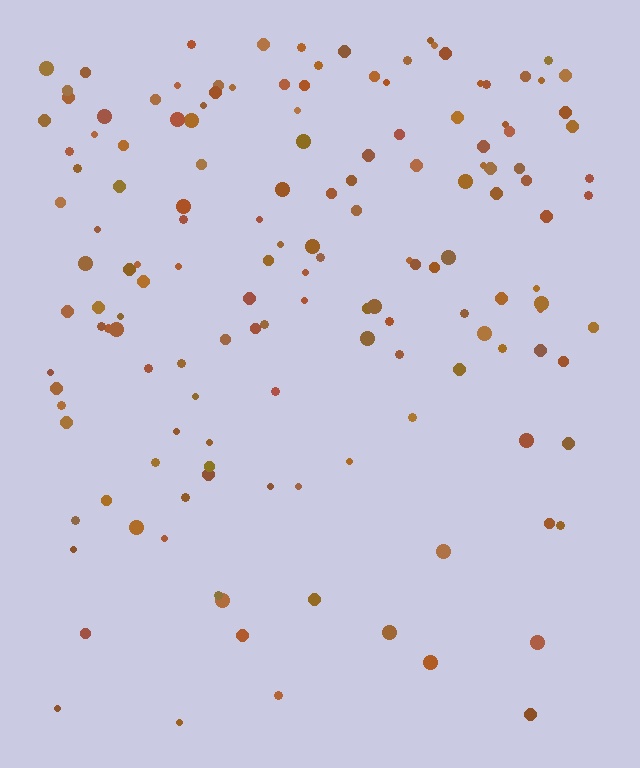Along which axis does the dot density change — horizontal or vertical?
Vertical.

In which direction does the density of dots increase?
From bottom to top, with the top side densest.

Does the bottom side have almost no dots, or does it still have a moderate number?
Still a moderate number, just noticeably fewer than the top.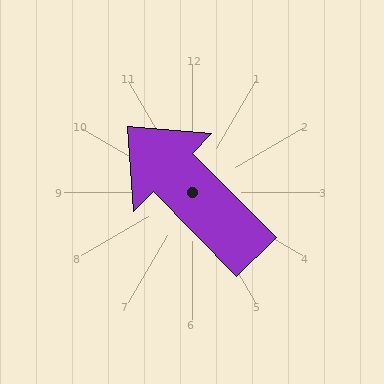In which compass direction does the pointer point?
Northwest.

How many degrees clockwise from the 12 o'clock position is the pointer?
Approximately 315 degrees.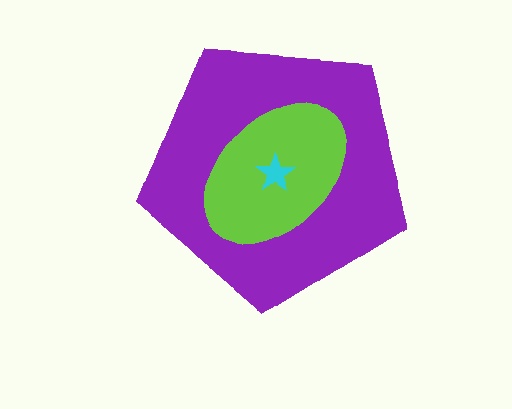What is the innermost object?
The cyan star.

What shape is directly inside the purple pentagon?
The lime ellipse.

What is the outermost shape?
The purple pentagon.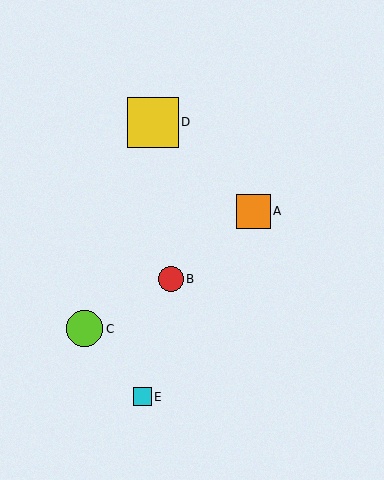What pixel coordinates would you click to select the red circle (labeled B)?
Click at (171, 279) to select the red circle B.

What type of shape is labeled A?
Shape A is an orange square.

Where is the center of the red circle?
The center of the red circle is at (171, 279).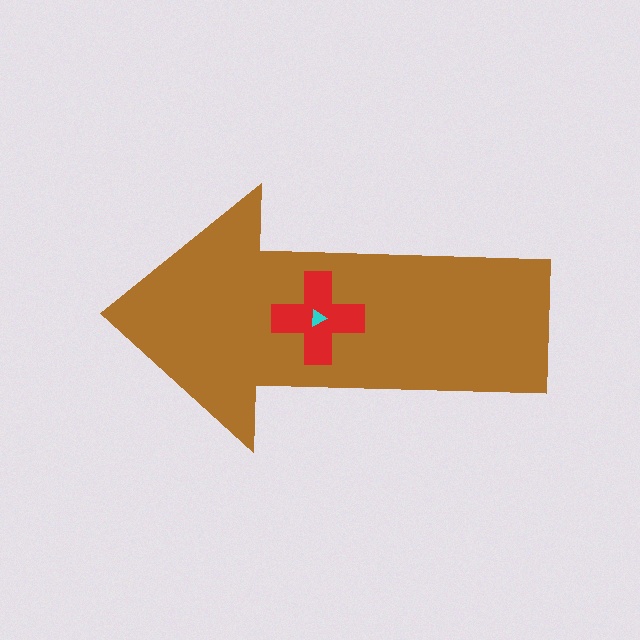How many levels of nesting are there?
3.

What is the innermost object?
The cyan triangle.